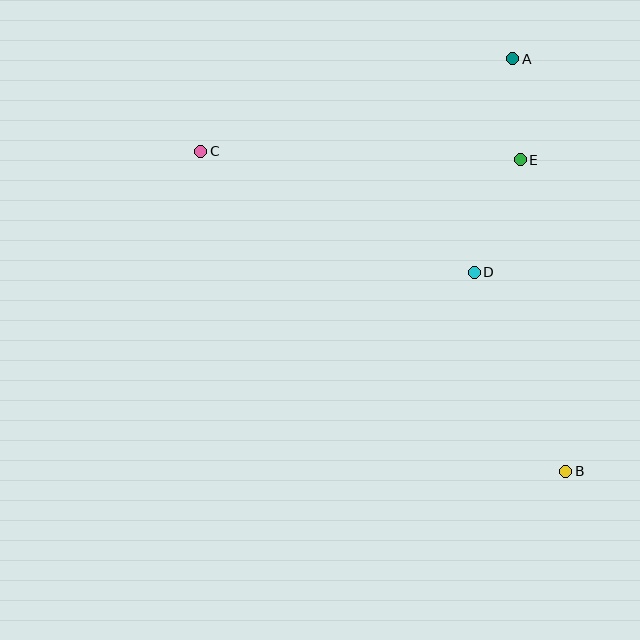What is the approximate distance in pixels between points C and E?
The distance between C and E is approximately 319 pixels.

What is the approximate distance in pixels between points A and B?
The distance between A and B is approximately 416 pixels.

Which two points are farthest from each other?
Points B and C are farthest from each other.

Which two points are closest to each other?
Points A and E are closest to each other.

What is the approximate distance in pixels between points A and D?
The distance between A and D is approximately 217 pixels.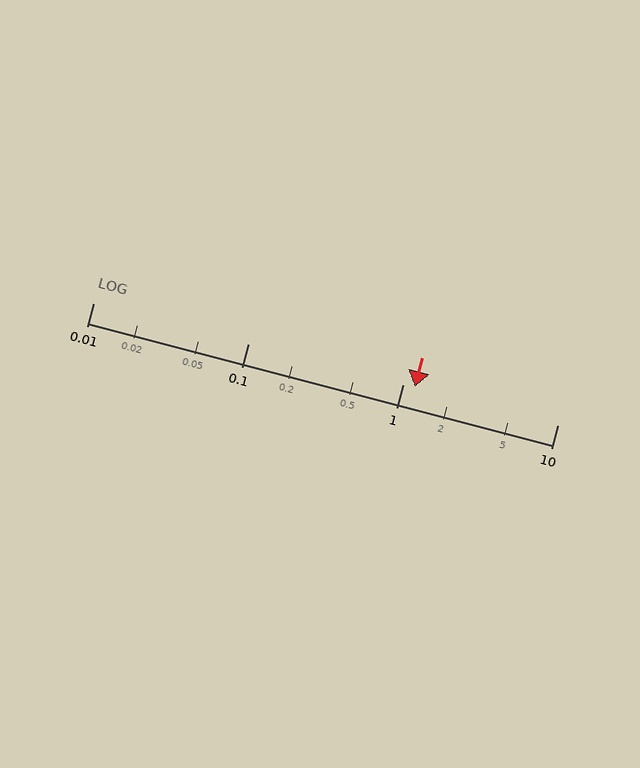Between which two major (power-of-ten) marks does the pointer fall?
The pointer is between 1 and 10.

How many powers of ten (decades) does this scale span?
The scale spans 3 decades, from 0.01 to 10.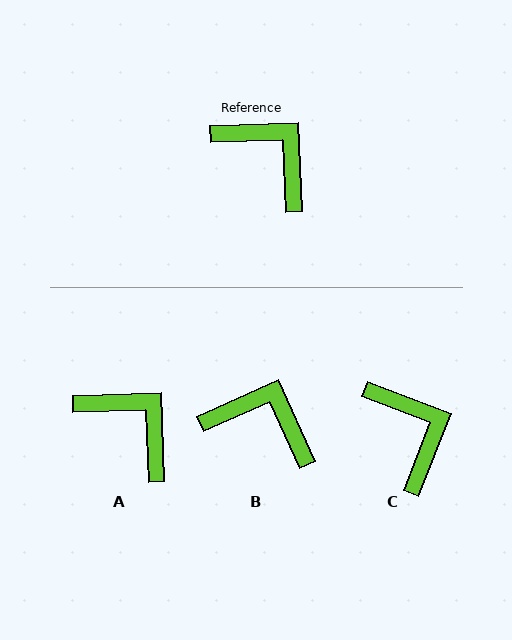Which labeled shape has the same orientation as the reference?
A.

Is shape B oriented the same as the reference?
No, it is off by about 22 degrees.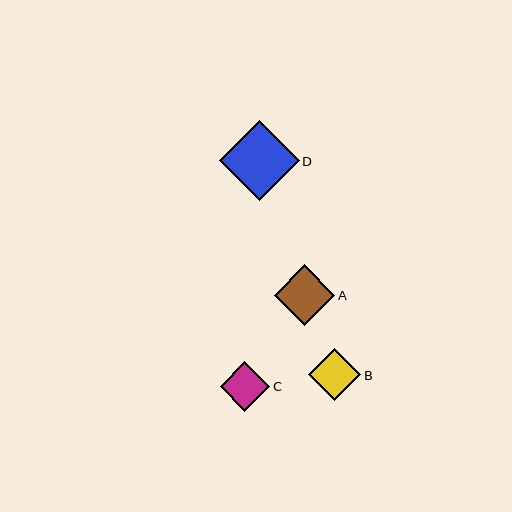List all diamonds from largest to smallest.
From largest to smallest: D, A, B, C.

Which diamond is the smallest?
Diamond C is the smallest with a size of approximately 49 pixels.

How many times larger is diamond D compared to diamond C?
Diamond D is approximately 1.6 times the size of diamond C.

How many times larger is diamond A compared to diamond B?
Diamond A is approximately 1.2 times the size of diamond B.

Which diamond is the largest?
Diamond D is the largest with a size of approximately 80 pixels.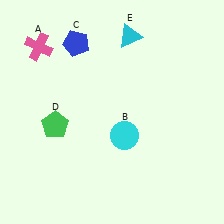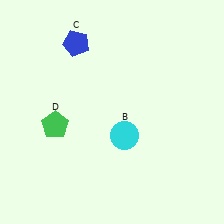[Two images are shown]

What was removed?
The cyan triangle (E), the pink cross (A) were removed in Image 2.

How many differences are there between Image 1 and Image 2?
There are 2 differences between the two images.